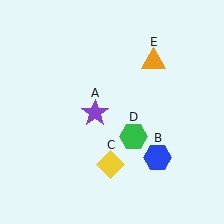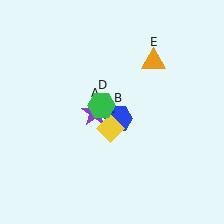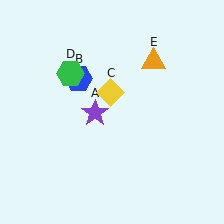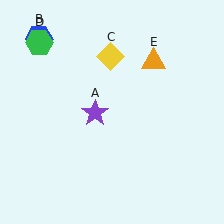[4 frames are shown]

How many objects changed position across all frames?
3 objects changed position: blue hexagon (object B), yellow diamond (object C), green hexagon (object D).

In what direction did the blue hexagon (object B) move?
The blue hexagon (object B) moved up and to the left.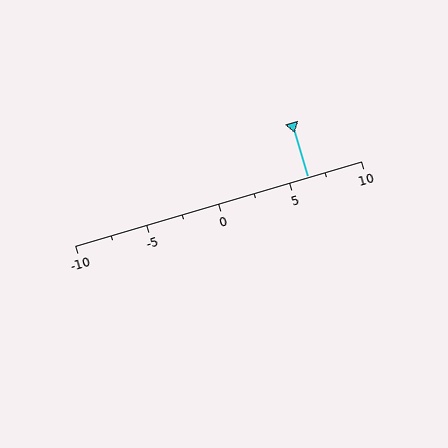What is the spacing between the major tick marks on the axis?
The major ticks are spaced 5 apart.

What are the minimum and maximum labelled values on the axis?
The axis runs from -10 to 10.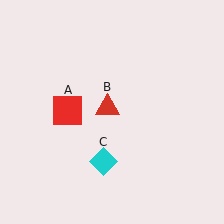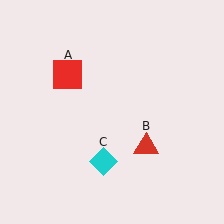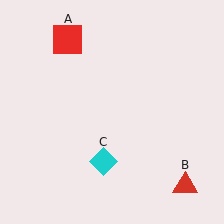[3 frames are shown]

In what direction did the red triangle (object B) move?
The red triangle (object B) moved down and to the right.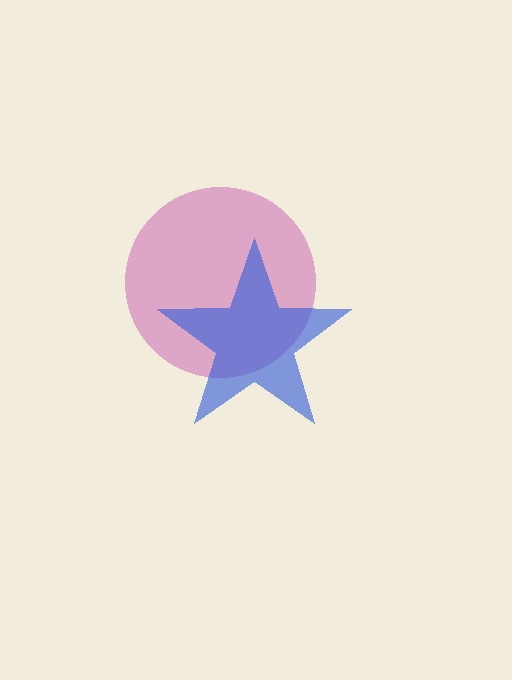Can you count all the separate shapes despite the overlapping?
Yes, there are 2 separate shapes.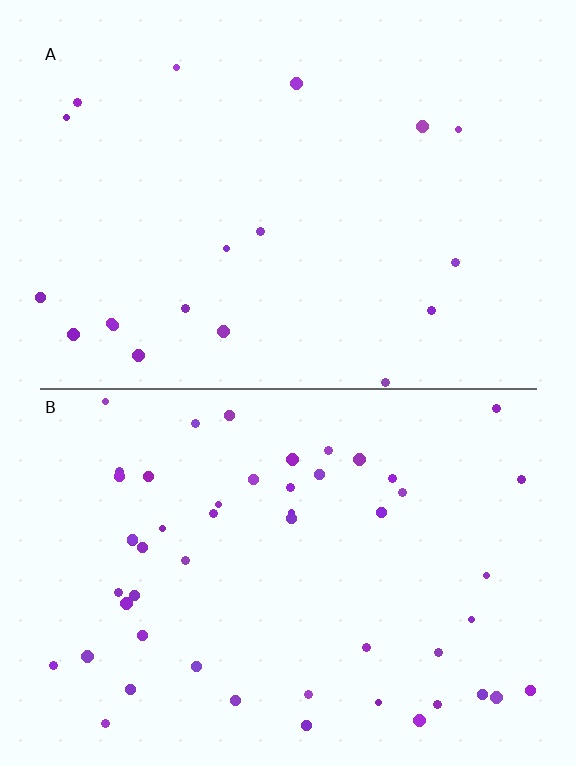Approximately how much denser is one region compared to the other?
Approximately 2.8× — region B over region A.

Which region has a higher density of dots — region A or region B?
B (the bottom).